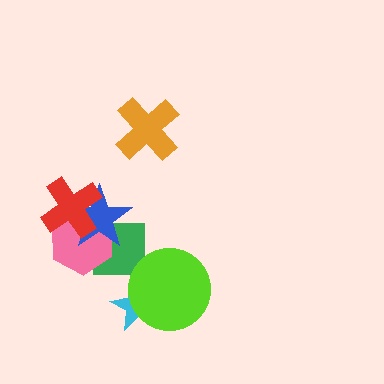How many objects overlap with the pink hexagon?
3 objects overlap with the pink hexagon.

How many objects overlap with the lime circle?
1 object overlaps with the lime circle.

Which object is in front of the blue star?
The red cross is in front of the blue star.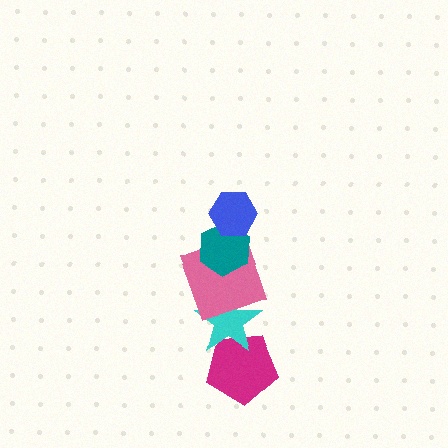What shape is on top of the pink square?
The teal hexagon is on top of the pink square.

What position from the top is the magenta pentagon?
The magenta pentagon is 5th from the top.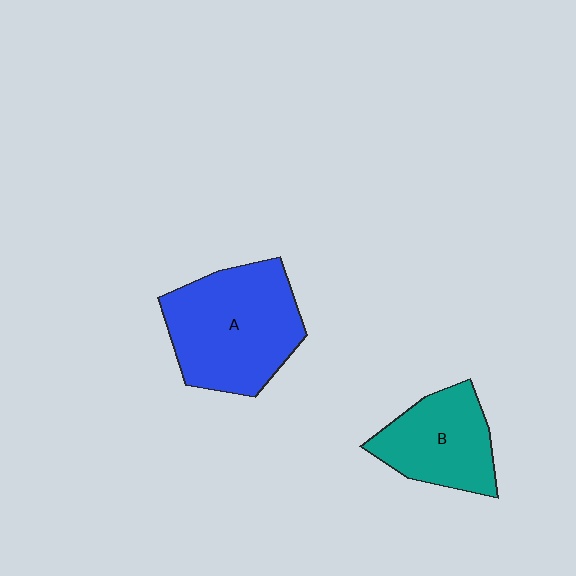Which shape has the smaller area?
Shape B (teal).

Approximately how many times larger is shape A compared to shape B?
Approximately 1.5 times.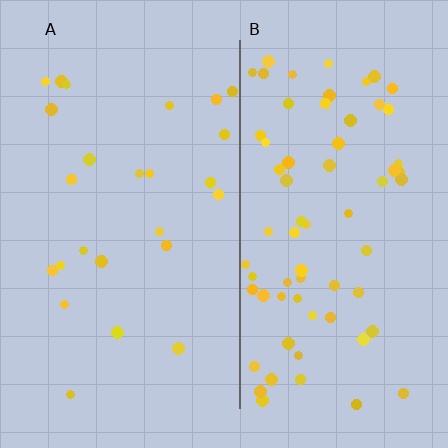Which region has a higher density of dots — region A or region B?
B (the right).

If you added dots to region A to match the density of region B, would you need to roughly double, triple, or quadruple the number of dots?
Approximately triple.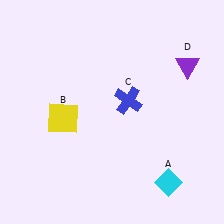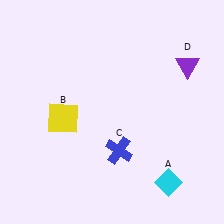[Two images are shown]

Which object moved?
The blue cross (C) moved down.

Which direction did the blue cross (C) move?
The blue cross (C) moved down.